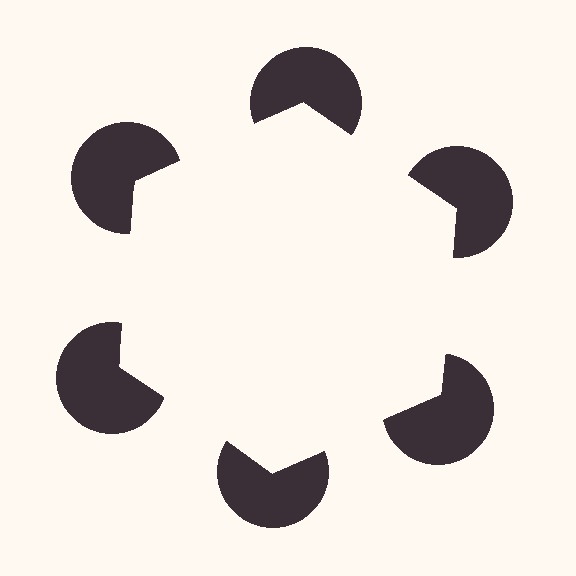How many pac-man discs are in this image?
There are 6 — one at each vertex of the illusory hexagon.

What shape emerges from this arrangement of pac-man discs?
An illusory hexagon — its edges are inferred from the aligned wedge cuts in the pac-man discs, not physically drawn.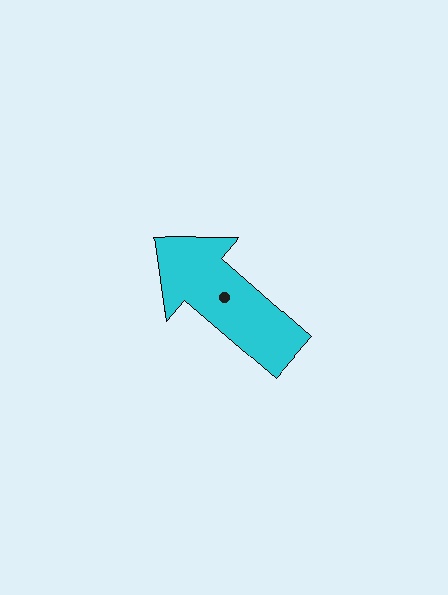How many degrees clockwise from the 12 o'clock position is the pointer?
Approximately 311 degrees.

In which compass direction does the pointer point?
Northwest.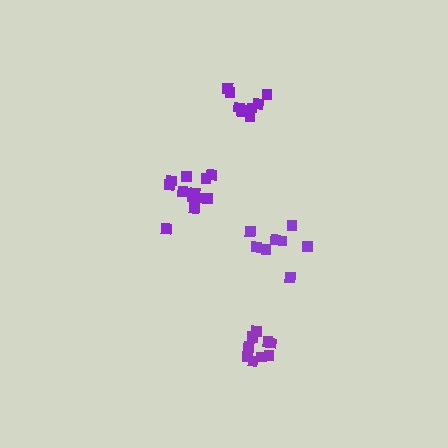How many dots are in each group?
Group 1: 8 dots, Group 2: 13 dots, Group 3: 9 dots, Group 4: 9 dots (39 total).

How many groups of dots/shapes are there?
There are 4 groups.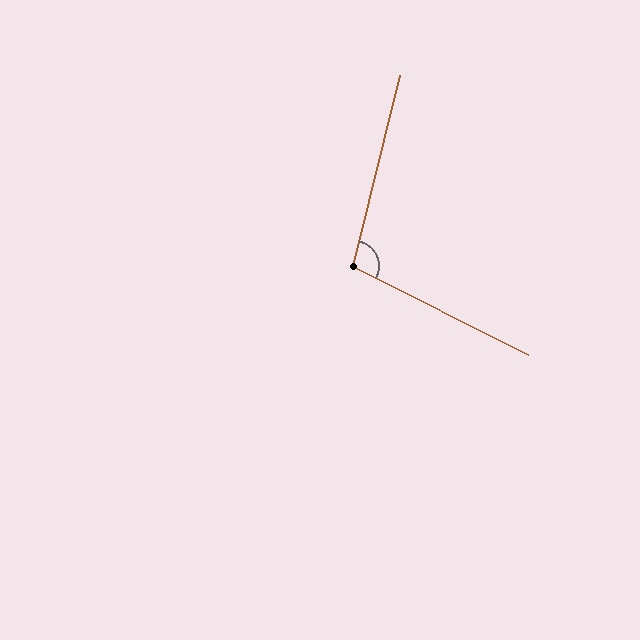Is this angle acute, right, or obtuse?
It is obtuse.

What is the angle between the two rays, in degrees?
Approximately 103 degrees.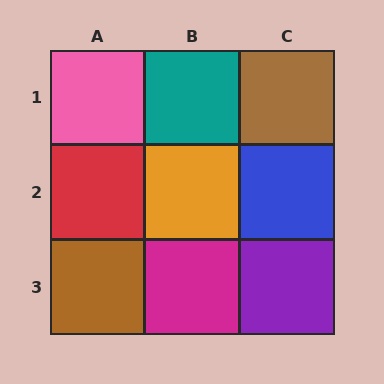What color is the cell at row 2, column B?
Orange.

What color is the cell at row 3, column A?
Brown.